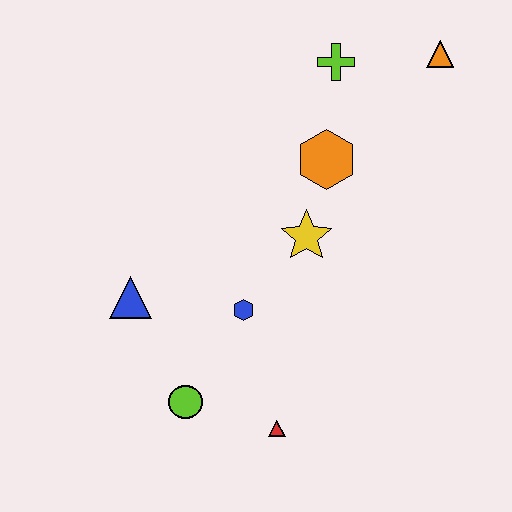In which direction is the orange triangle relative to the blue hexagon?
The orange triangle is above the blue hexagon.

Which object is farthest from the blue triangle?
The orange triangle is farthest from the blue triangle.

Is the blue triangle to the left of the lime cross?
Yes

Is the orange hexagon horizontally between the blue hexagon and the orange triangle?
Yes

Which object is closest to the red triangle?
The lime circle is closest to the red triangle.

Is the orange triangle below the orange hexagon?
No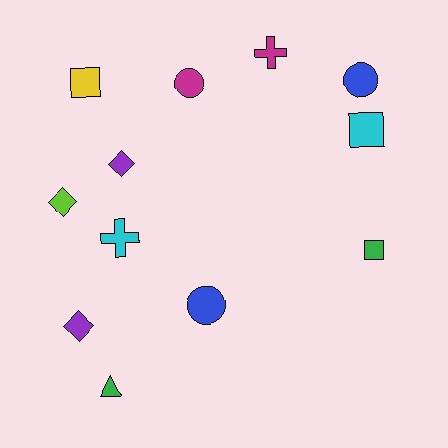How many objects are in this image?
There are 12 objects.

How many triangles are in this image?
There is 1 triangle.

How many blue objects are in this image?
There are 2 blue objects.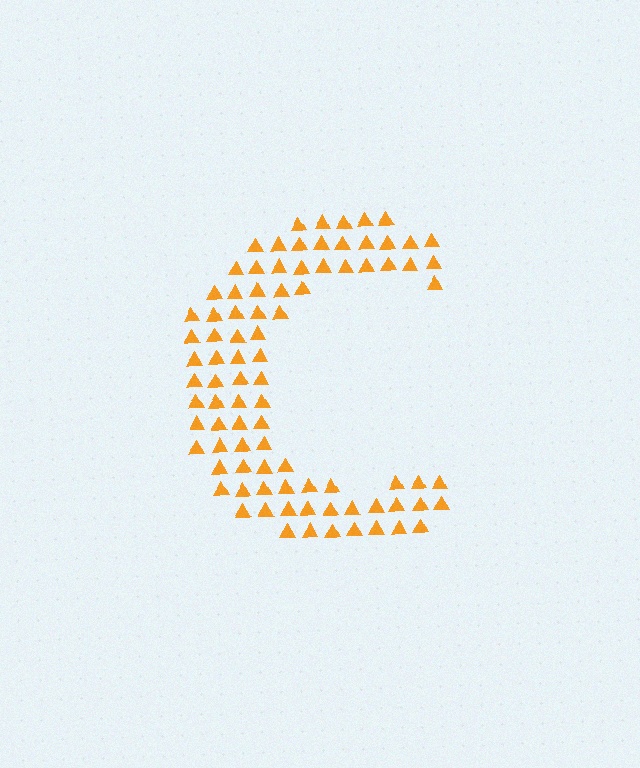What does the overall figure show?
The overall figure shows the letter C.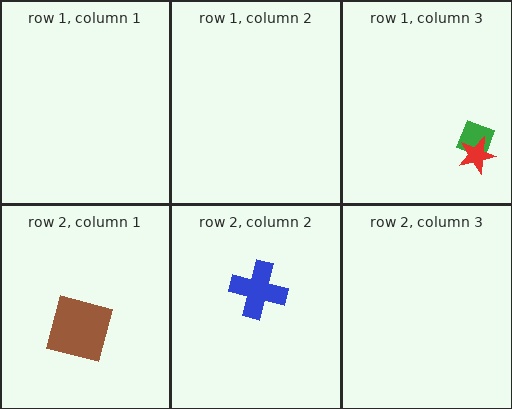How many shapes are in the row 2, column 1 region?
1.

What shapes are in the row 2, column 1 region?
The brown square.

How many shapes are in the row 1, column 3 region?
2.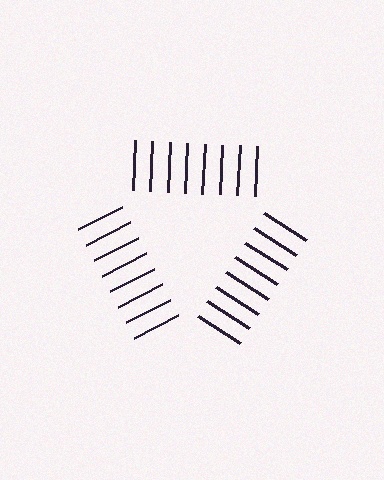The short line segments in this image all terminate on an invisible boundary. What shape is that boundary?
An illusory triangle — the line segments terminate on its edges but no continuous stroke is drawn.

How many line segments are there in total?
24 — 8 along each of the 3 edges.